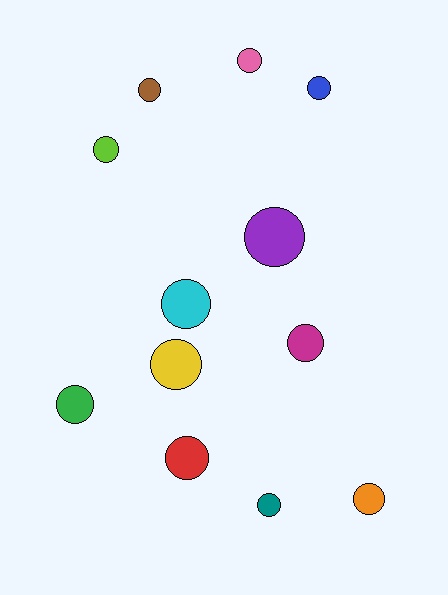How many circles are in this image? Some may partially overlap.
There are 12 circles.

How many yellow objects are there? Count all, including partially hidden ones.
There is 1 yellow object.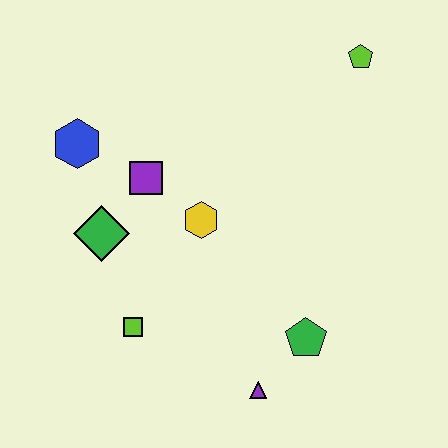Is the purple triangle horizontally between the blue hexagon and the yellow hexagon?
No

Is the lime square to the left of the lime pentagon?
Yes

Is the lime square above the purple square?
No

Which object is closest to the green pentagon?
The purple triangle is closest to the green pentagon.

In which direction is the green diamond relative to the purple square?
The green diamond is below the purple square.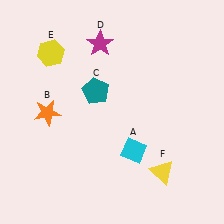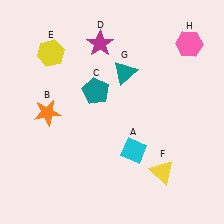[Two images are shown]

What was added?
A teal triangle (G), a pink hexagon (H) were added in Image 2.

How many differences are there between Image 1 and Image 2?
There are 2 differences between the two images.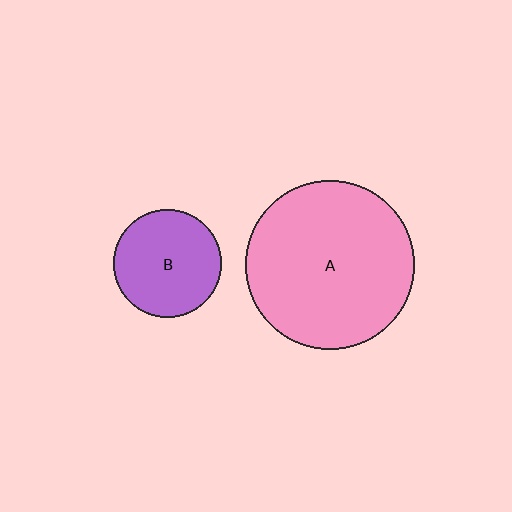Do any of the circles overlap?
No, none of the circles overlap.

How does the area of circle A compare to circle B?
Approximately 2.4 times.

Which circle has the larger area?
Circle A (pink).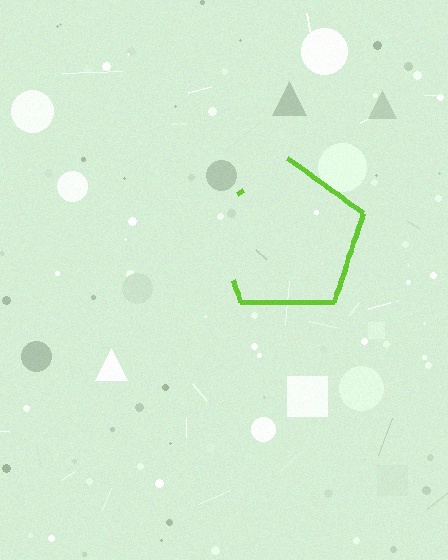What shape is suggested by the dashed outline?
The dashed outline suggests a pentagon.